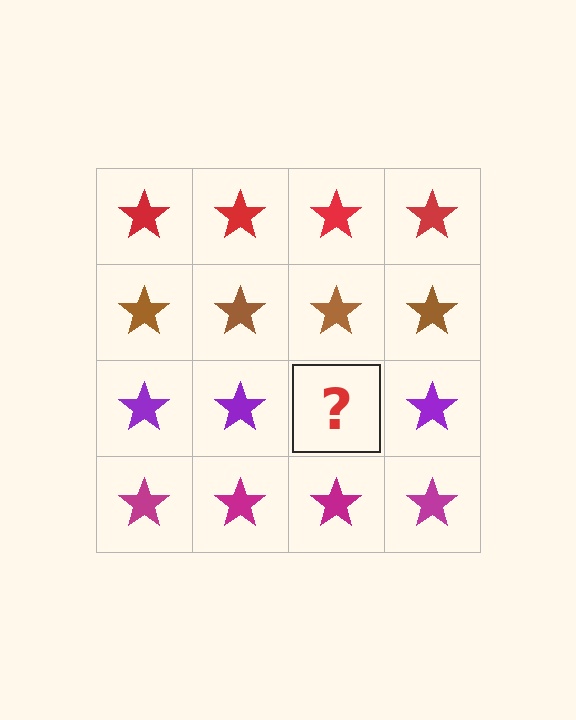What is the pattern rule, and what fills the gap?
The rule is that each row has a consistent color. The gap should be filled with a purple star.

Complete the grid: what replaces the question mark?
The question mark should be replaced with a purple star.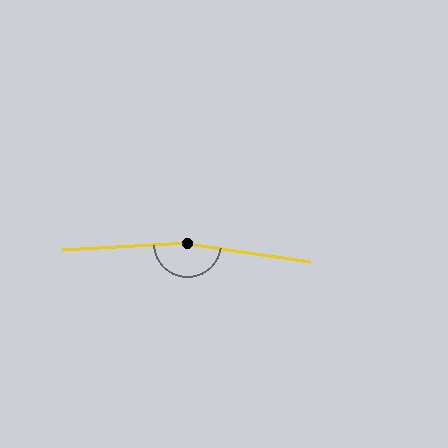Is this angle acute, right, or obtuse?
It is obtuse.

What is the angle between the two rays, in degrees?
Approximately 169 degrees.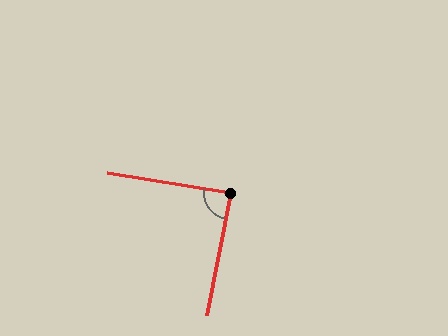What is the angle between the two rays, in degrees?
Approximately 88 degrees.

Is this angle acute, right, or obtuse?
It is approximately a right angle.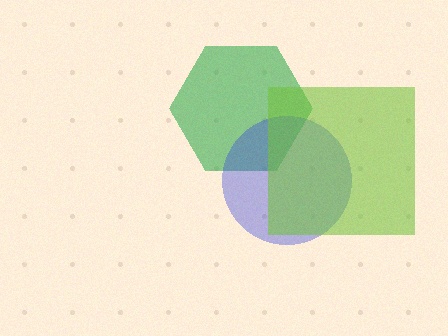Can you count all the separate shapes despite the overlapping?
Yes, there are 3 separate shapes.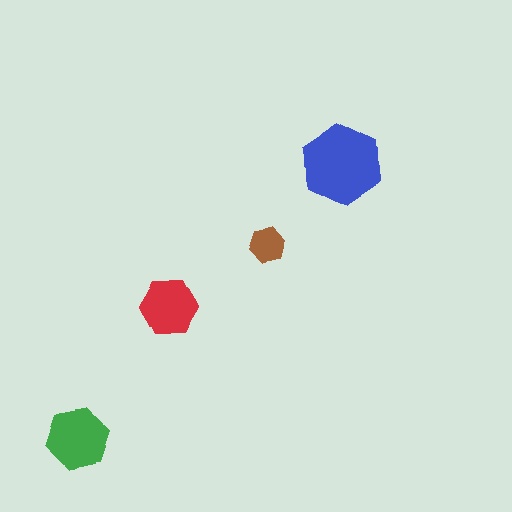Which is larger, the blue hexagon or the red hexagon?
The blue one.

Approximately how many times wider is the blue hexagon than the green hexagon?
About 1.5 times wider.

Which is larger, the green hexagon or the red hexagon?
The green one.